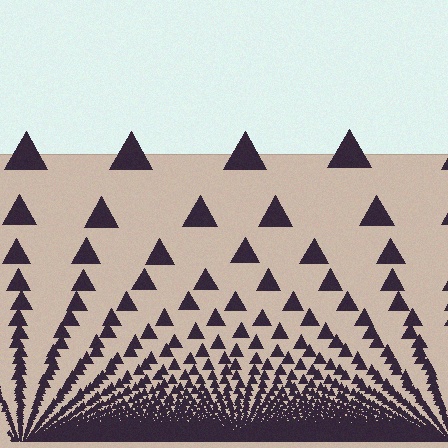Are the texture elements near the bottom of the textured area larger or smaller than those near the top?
Smaller. The gradient is inverted — elements near the bottom are smaller and denser.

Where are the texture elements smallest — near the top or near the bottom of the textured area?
Near the bottom.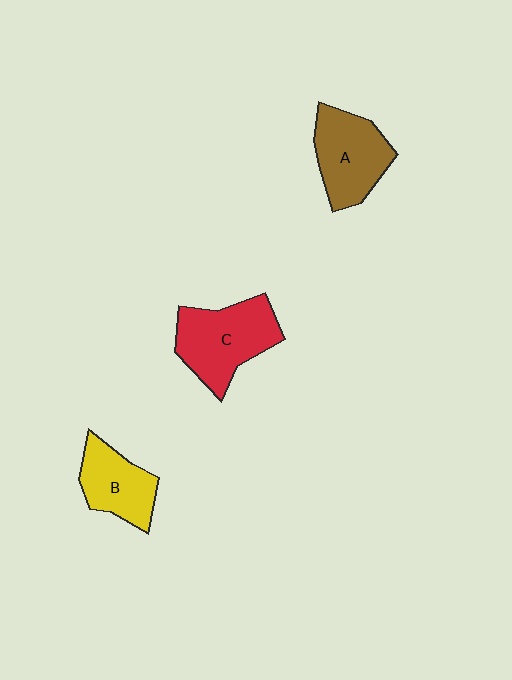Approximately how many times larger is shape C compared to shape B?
Approximately 1.4 times.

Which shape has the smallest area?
Shape B (yellow).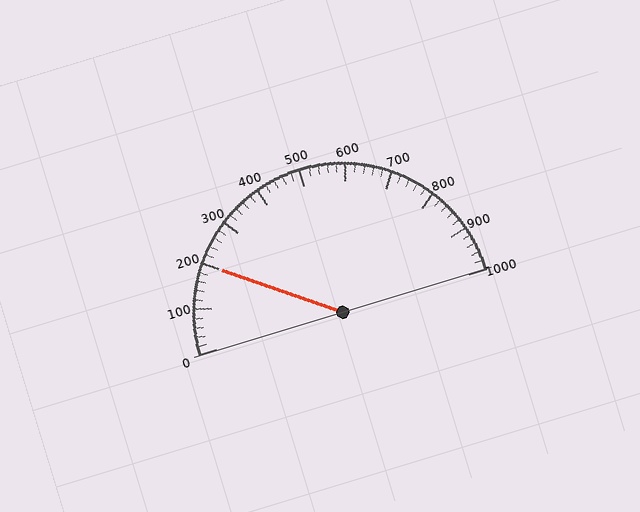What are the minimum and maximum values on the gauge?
The gauge ranges from 0 to 1000.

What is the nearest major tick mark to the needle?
The nearest major tick mark is 200.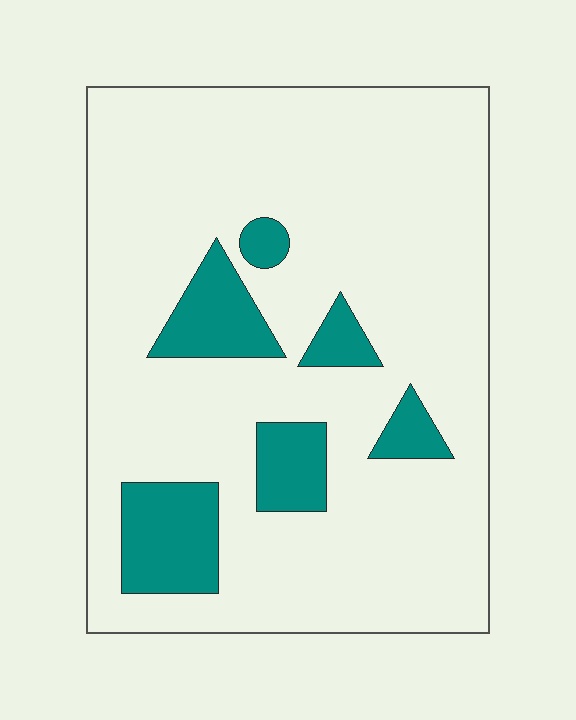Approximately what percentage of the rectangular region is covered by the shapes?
Approximately 15%.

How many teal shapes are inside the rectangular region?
6.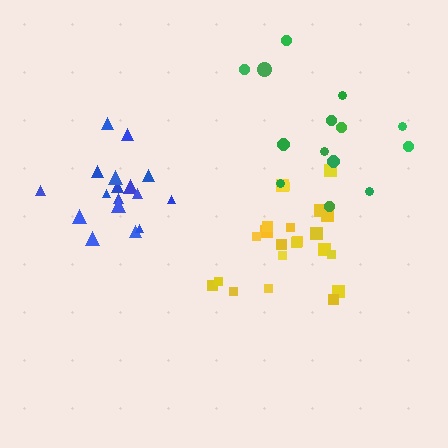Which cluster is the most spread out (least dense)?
Green.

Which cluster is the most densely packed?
Blue.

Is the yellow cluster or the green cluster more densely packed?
Yellow.